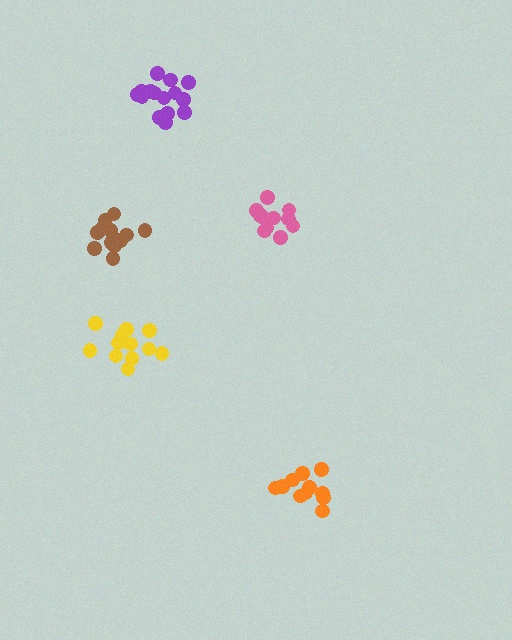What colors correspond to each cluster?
The clusters are colored: pink, orange, brown, purple, yellow.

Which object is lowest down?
The orange cluster is bottommost.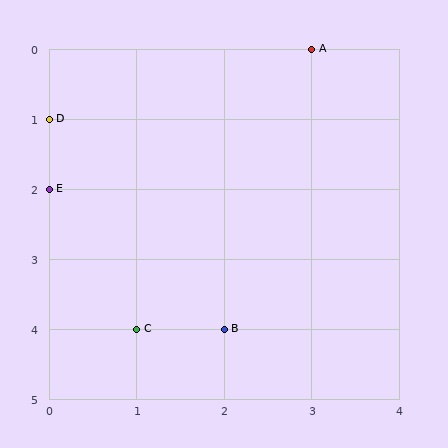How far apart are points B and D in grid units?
Points B and D are 2 columns and 3 rows apart (about 3.6 grid units diagonally).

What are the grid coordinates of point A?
Point A is at grid coordinates (3, 0).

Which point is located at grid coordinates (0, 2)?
Point E is at (0, 2).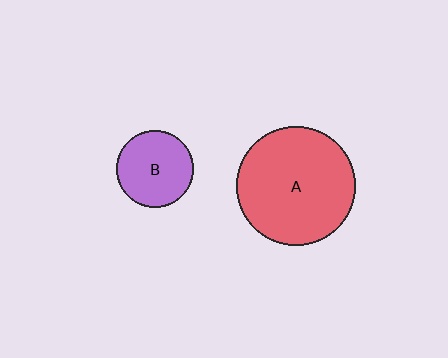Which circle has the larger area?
Circle A (red).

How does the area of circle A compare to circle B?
Approximately 2.4 times.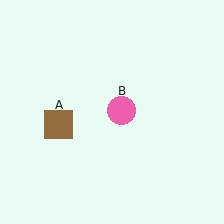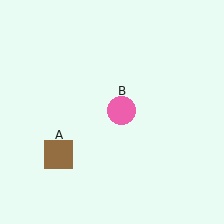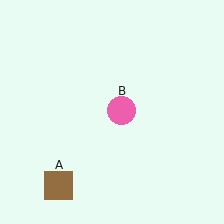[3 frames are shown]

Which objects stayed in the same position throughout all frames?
Pink circle (object B) remained stationary.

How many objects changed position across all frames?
1 object changed position: brown square (object A).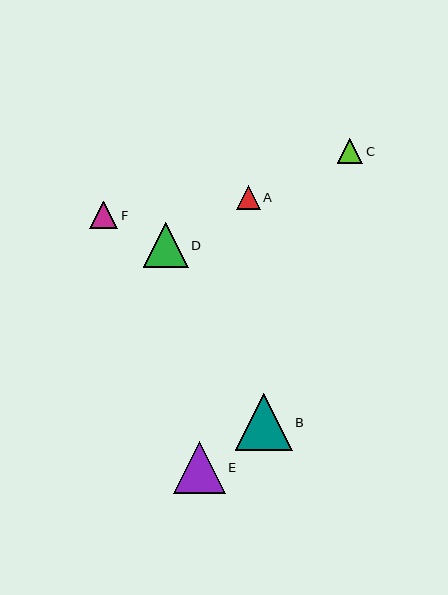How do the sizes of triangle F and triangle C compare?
Triangle F and triangle C are approximately the same size.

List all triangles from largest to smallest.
From largest to smallest: B, E, D, F, C, A.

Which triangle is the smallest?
Triangle A is the smallest with a size of approximately 24 pixels.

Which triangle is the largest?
Triangle B is the largest with a size of approximately 57 pixels.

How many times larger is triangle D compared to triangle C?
Triangle D is approximately 1.8 times the size of triangle C.